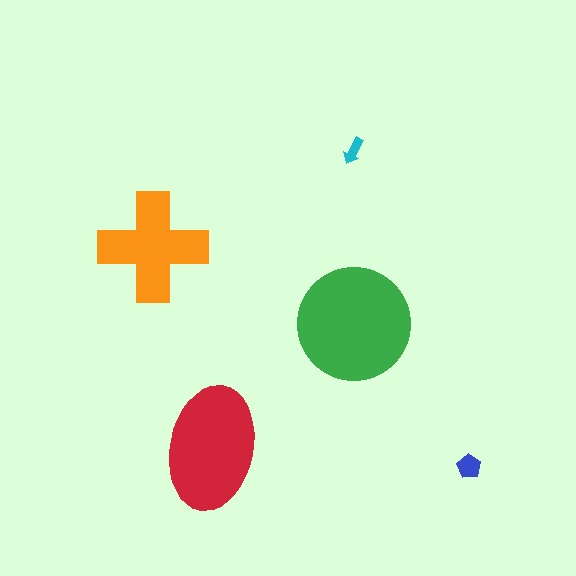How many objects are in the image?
There are 5 objects in the image.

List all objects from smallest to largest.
The cyan arrow, the blue pentagon, the orange cross, the red ellipse, the green circle.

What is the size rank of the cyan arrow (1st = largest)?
5th.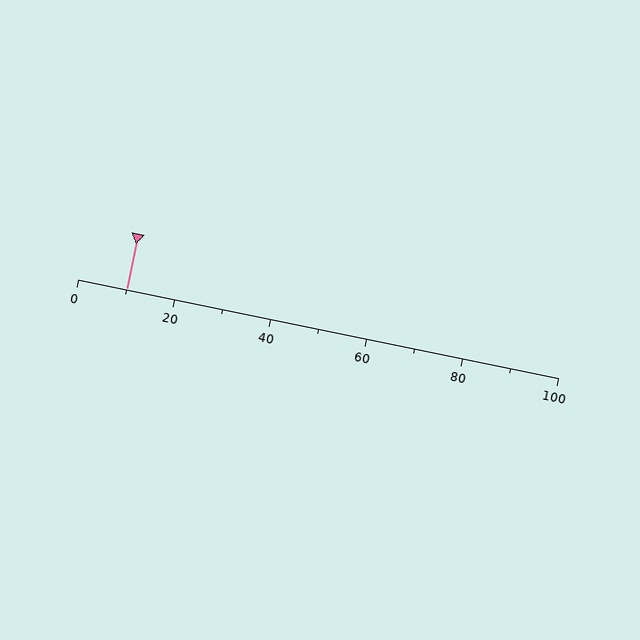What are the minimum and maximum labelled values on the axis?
The axis runs from 0 to 100.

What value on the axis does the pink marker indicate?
The marker indicates approximately 10.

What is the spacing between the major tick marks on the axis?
The major ticks are spaced 20 apart.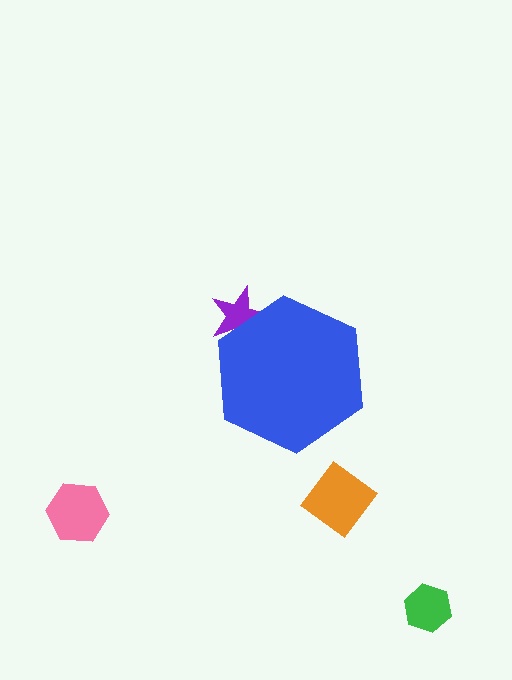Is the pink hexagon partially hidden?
No, the pink hexagon is fully visible.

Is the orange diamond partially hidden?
No, the orange diamond is fully visible.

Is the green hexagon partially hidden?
No, the green hexagon is fully visible.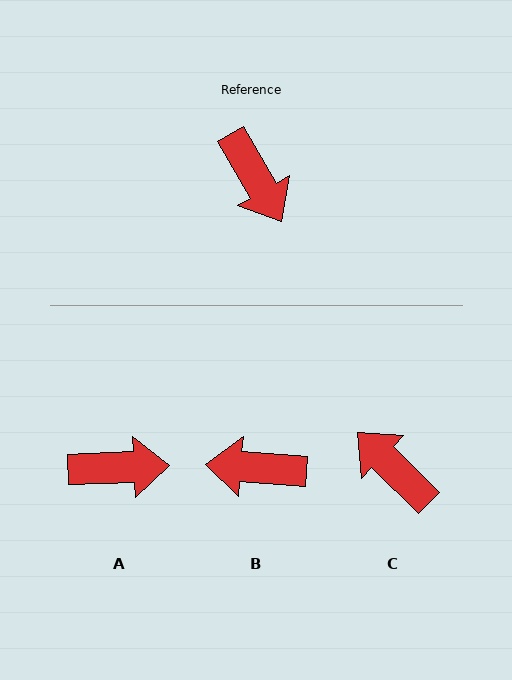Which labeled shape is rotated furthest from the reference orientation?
C, about 165 degrees away.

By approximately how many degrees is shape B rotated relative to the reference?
Approximately 124 degrees clockwise.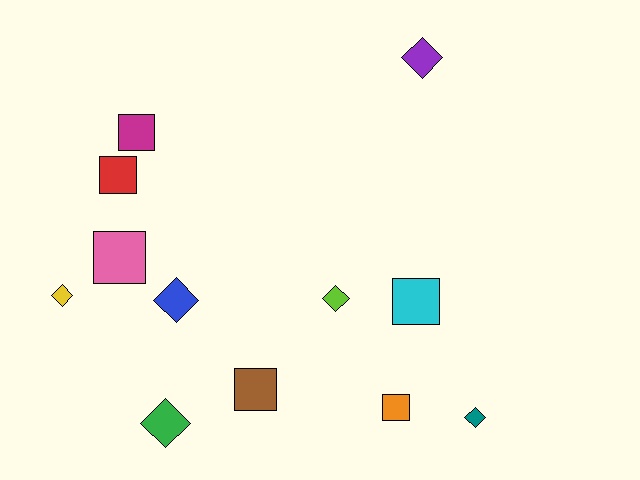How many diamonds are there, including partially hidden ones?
There are 6 diamonds.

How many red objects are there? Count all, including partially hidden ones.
There is 1 red object.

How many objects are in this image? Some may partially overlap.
There are 12 objects.